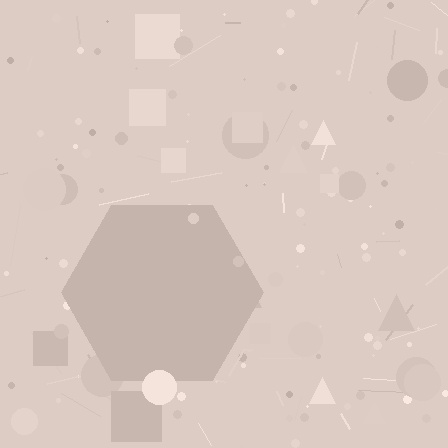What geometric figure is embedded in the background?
A hexagon is embedded in the background.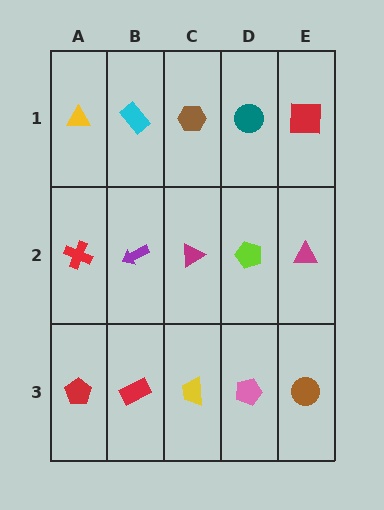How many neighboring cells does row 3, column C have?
3.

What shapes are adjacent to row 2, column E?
A red square (row 1, column E), a brown circle (row 3, column E), a lime pentagon (row 2, column D).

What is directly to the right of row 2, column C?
A lime pentagon.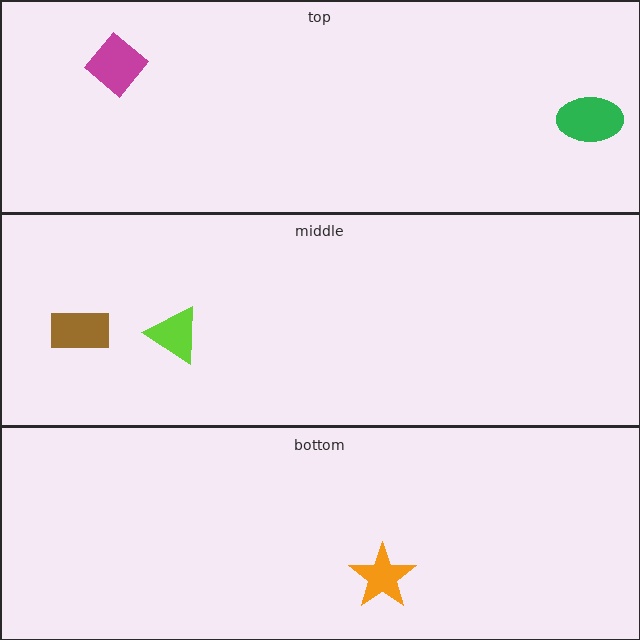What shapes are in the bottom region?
The orange star.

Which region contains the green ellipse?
The top region.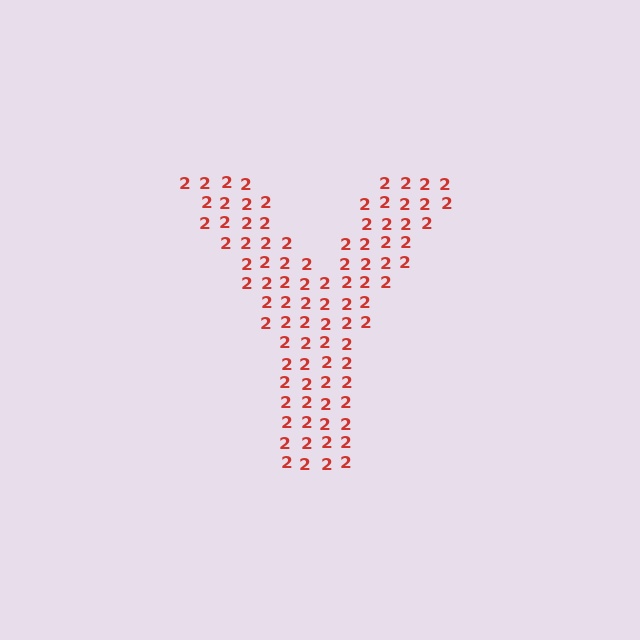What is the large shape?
The large shape is the letter Y.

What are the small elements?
The small elements are digit 2's.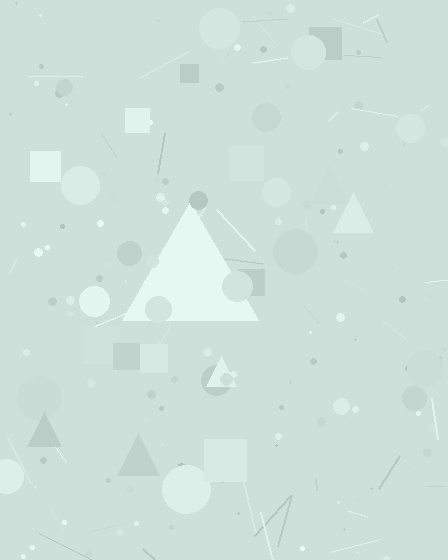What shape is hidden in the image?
A triangle is hidden in the image.